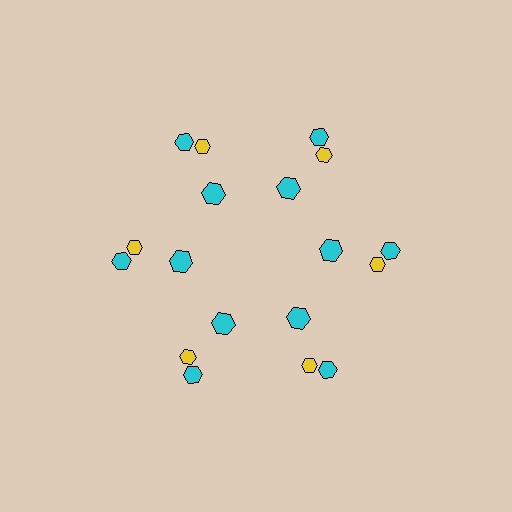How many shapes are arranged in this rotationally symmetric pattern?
There are 18 shapes, arranged in 6 groups of 3.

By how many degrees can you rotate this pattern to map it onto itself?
The pattern maps onto itself every 60 degrees of rotation.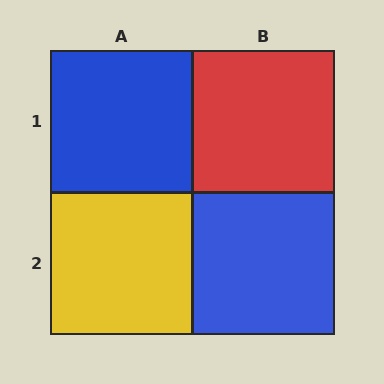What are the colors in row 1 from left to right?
Blue, red.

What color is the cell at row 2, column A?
Yellow.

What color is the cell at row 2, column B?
Blue.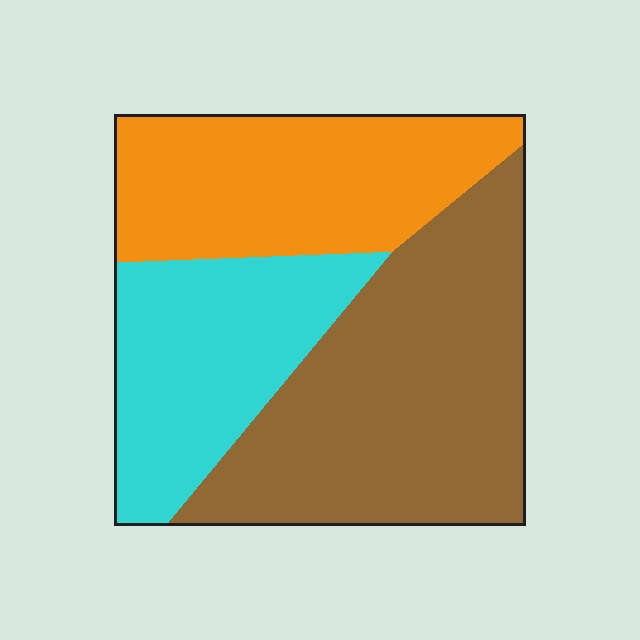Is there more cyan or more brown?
Brown.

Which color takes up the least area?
Cyan, at roughly 25%.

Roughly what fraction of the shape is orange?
Orange takes up about one third (1/3) of the shape.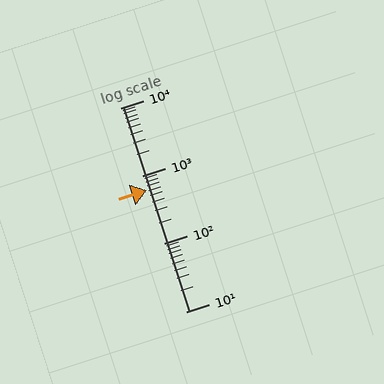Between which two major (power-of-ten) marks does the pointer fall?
The pointer is between 100 and 1000.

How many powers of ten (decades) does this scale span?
The scale spans 3 decades, from 10 to 10000.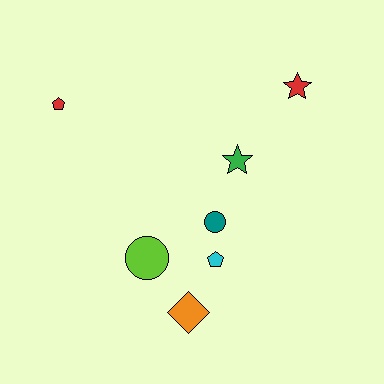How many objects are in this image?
There are 7 objects.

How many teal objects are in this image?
There is 1 teal object.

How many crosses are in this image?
There are no crosses.